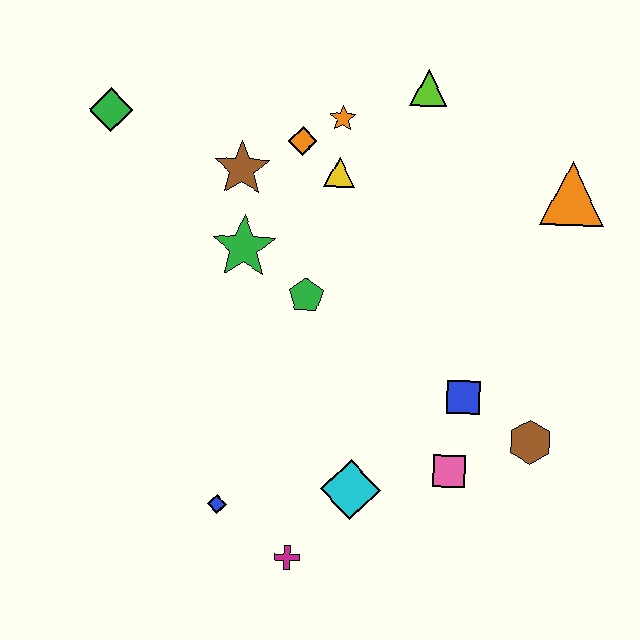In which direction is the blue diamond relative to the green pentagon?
The blue diamond is below the green pentagon.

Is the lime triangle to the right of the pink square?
No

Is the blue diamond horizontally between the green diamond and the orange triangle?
Yes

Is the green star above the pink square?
Yes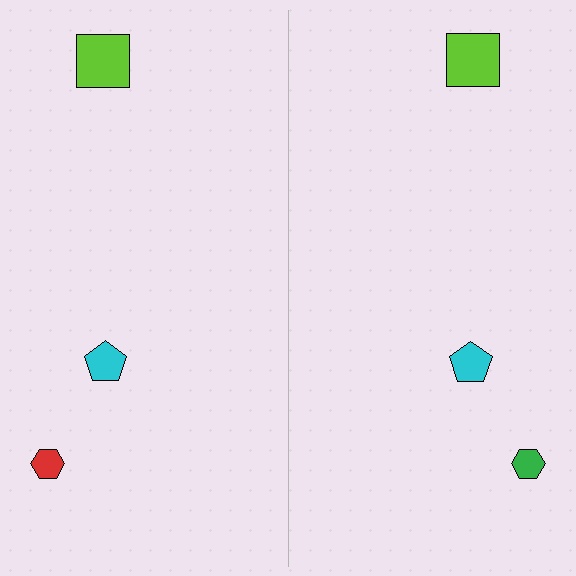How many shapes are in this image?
There are 6 shapes in this image.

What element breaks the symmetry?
The green hexagon on the right side breaks the symmetry — its mirror counterpart is red.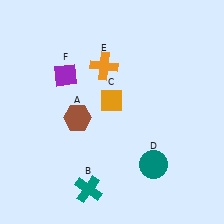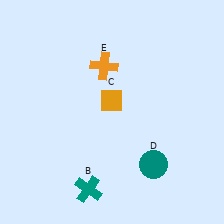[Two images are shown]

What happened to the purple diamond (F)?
The purple diamond (F) was removed in Image 2. It was in the top-left area of Image 1.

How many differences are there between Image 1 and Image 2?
There are 2 differences between the two images.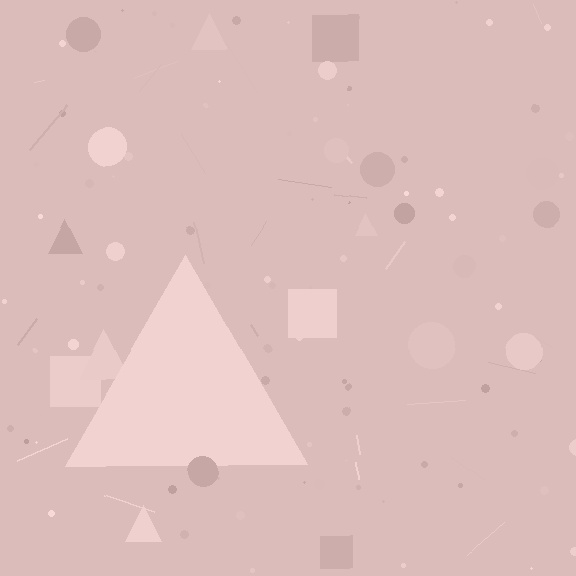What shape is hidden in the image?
A triangle is hidden in the image.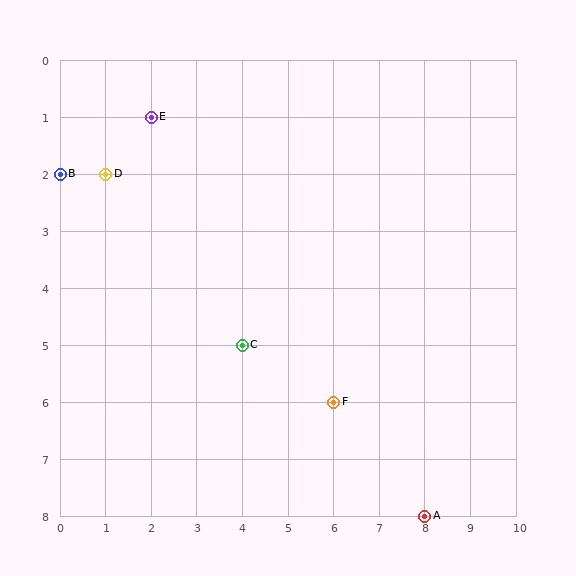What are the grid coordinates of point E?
Point E is at grid coordinates (2, 1).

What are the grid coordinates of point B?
Point B is at grid coordinates (0, 2).